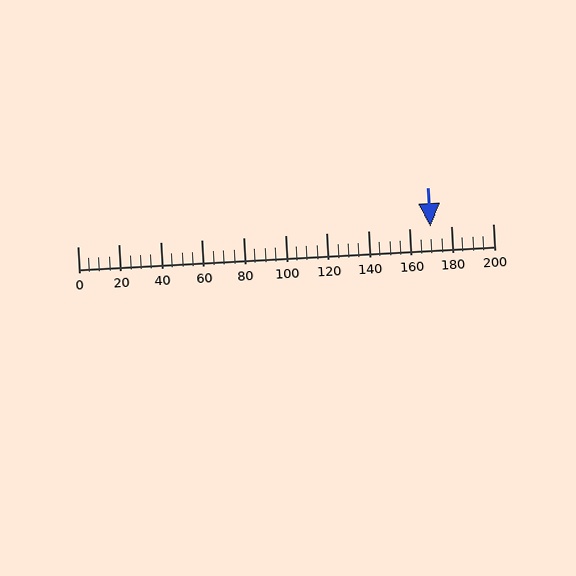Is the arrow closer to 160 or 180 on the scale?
The arrow is closer to 180.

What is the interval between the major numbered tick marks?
The major tick marks are spaced 20 units apart.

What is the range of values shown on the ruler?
The ruler shows values from 0 to 200.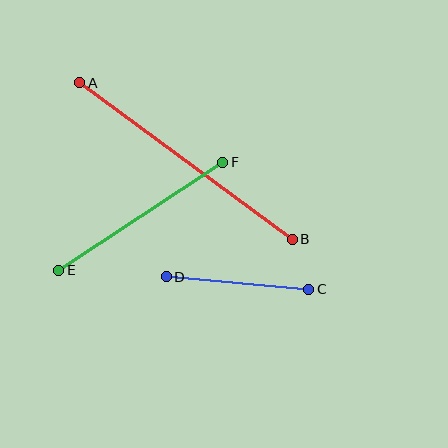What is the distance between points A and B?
The distance is approximately 264 pixels.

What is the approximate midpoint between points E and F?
The midpoint is at approximately (141, 216) pixels.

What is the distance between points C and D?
The distance is approximately 143 pixels.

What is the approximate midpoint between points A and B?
The midpoint is at approximately (186, 161) pixels.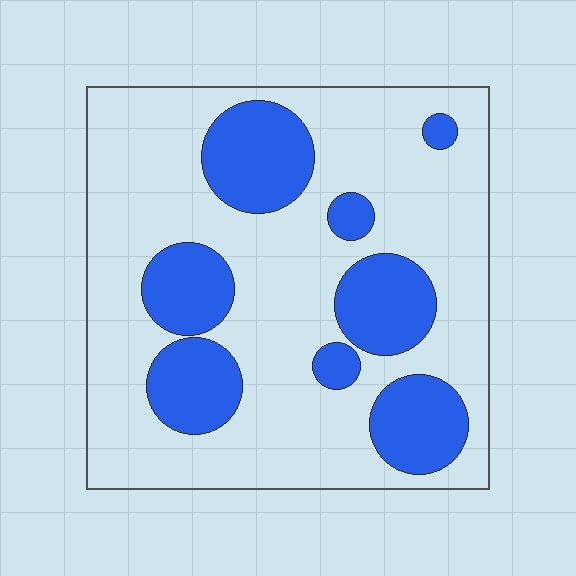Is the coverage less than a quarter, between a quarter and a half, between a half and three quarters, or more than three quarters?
Between a quarter and a half.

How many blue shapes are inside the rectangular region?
8.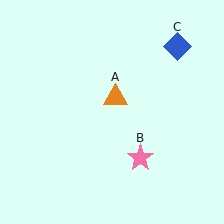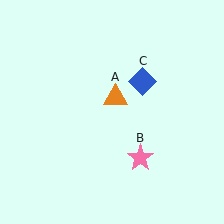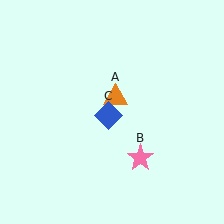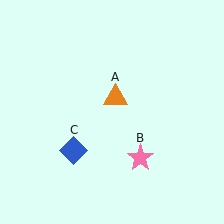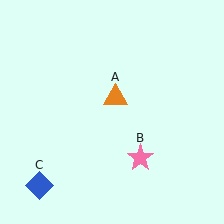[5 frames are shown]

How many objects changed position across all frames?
1 object changed position: blue diamond (object C).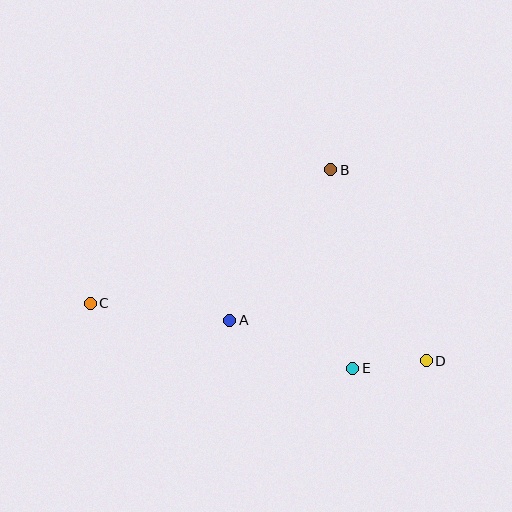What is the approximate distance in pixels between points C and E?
The distance between C and E is approximately 270 pixels.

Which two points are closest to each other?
Points D and E are closest to each other.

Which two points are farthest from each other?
Points C and D are farthest from each other.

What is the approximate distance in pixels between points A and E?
The distance between A and E is approximately 132 pixels.